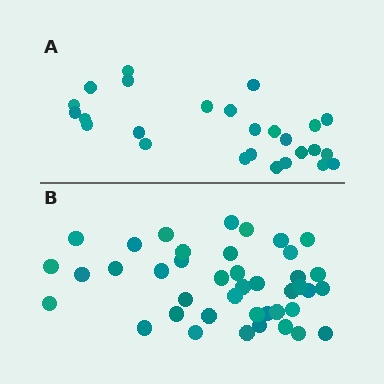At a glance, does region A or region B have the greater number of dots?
Region B (the bottom region) has more dots.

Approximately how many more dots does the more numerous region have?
Region B has approximately 15 more dots than region A.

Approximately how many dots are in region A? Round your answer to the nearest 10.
About 30 dots. (The exact count is 26, which rounds to 30.)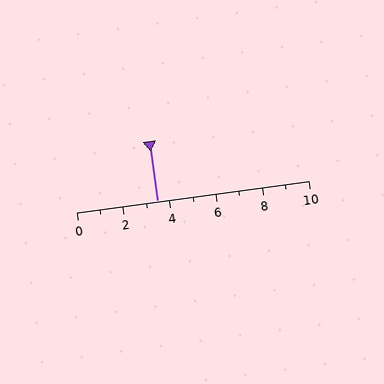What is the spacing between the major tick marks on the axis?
The major ticks are spaced 2 apart.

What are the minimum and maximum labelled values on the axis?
The axis runs from 0 to 10.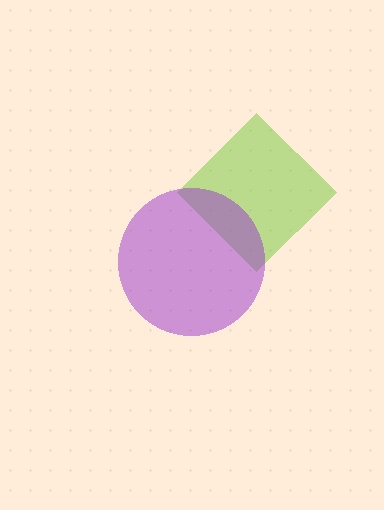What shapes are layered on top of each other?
The layered shapes are: a lime diamond, a purple circle.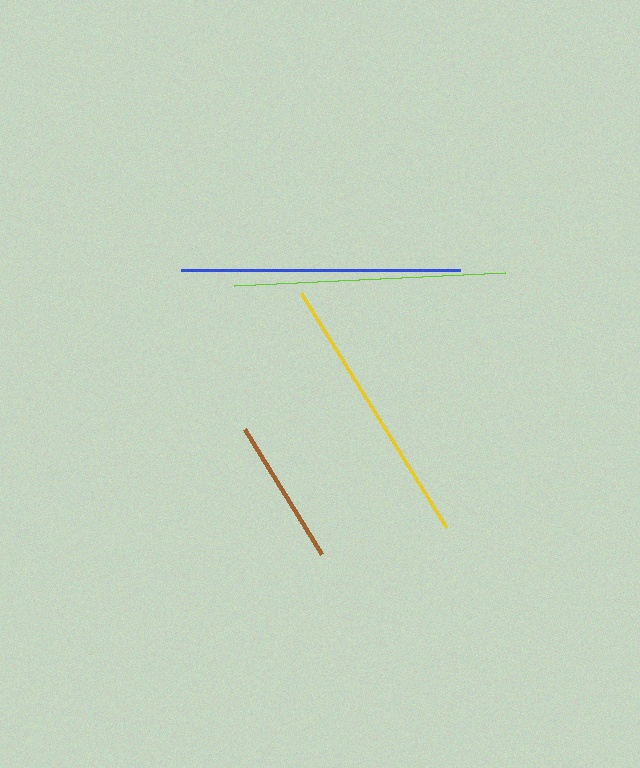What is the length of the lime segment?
The lime segment is approximately 272 pixels long.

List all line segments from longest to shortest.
From longest to shortest: blue, yellow, lime, brown.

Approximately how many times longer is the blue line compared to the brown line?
The blue line is approximately 1.9 times the length of the brown line.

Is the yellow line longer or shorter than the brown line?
The yellow line is longer than the brown line.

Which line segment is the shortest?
The brown line is the shortest at approximately 148 pixels.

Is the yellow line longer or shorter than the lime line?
The yellow line is longer than the lime line.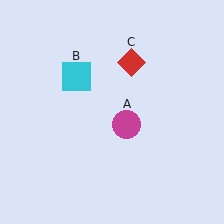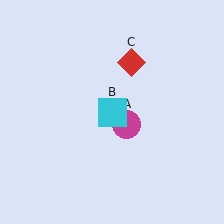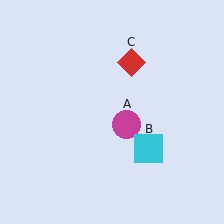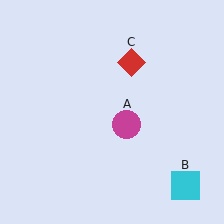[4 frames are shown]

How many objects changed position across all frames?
1 object changed position: cyan square (object B).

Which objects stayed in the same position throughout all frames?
Magenta circle (object A) and red diamond (object C) remained stationary.